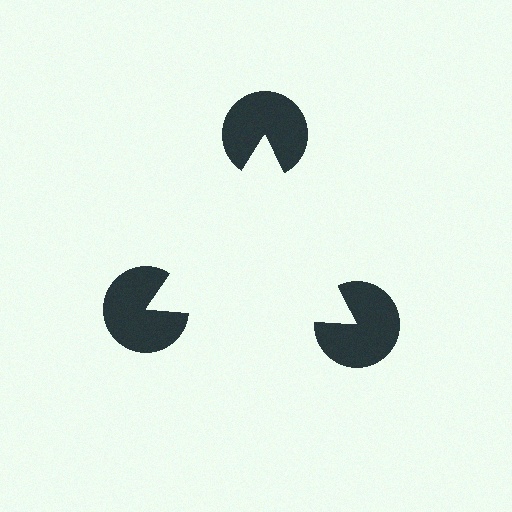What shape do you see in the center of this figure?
An illusory triangle — its edges are inferred from the aligned wedge cuts in the pac-man discs, not physically drawn.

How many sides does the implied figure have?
3 sides.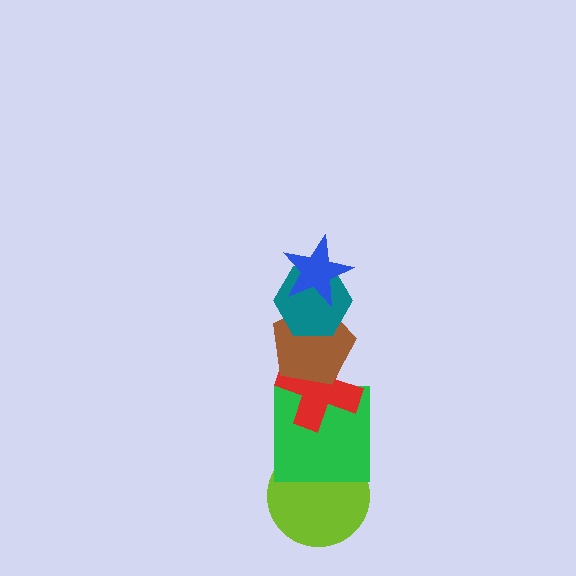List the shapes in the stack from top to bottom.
From top to bottom: the blue star, the teal hexagon, the brown pentagon, the red cross, the green square, the lime circle.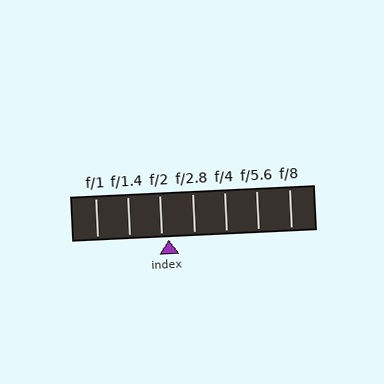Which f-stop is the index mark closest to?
The index mark is closest to f/2.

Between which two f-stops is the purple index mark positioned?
The index mark is between f/2 and f/2.8.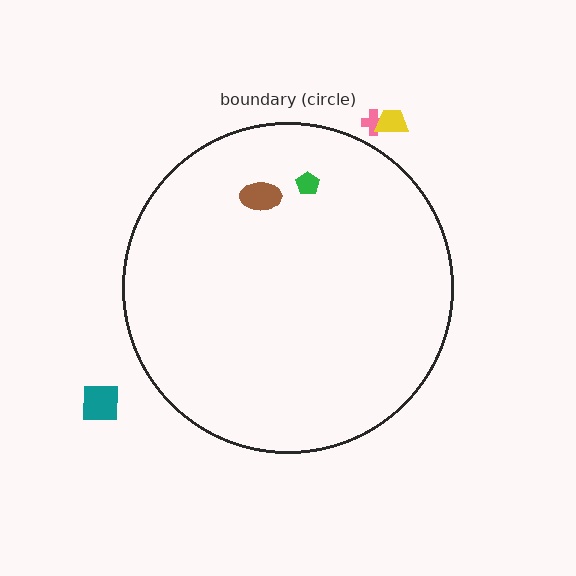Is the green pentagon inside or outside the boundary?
Inside.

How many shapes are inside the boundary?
2 inside, 3 outside.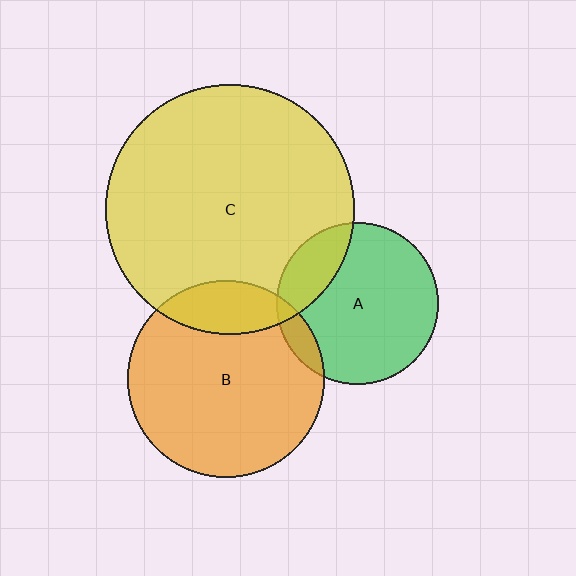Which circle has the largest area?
Circle C (yellow).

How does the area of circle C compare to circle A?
Approximately 2.4 times.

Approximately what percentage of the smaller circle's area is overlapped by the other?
Approximately 15%.